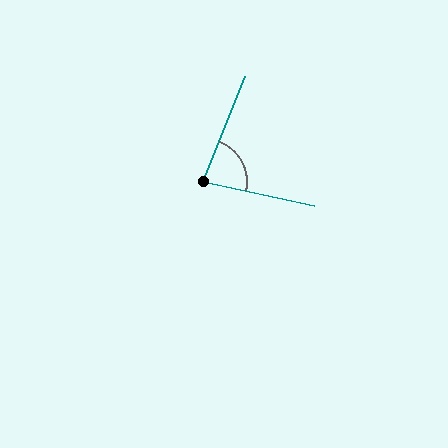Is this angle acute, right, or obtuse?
It is acute.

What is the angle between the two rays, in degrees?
Approximately 81 degrees.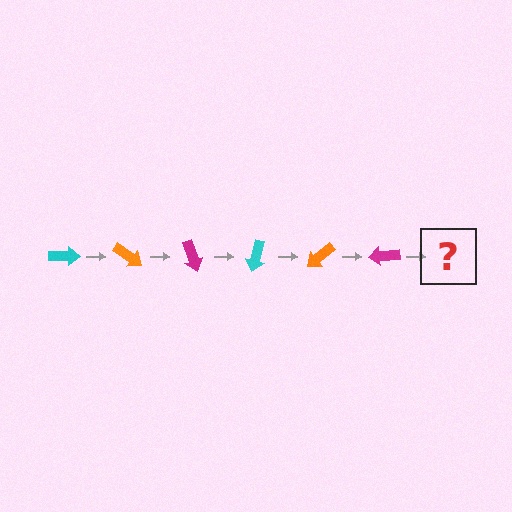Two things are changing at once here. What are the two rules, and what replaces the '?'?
The two rules are that it rotates 35 degrees each step and the color cycles through cyan, orange, and magenta. The '?' should be a cyan arrow, rotated 210 degrees from the start.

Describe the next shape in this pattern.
It should be a cyan arrow, rotated 210 degrees from the start.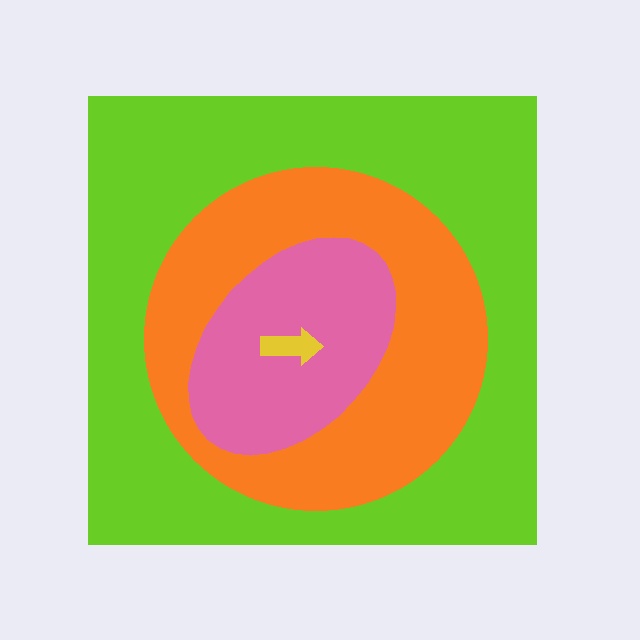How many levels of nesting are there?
4.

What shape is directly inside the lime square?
The orange circle.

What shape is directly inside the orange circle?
The pink ellipse.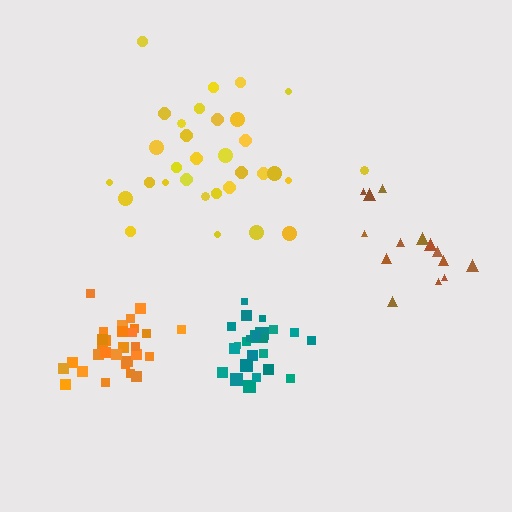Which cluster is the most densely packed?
Orange.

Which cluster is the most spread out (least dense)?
Brown.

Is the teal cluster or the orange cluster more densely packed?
Orange.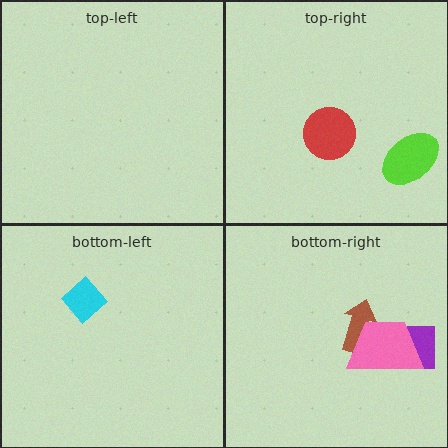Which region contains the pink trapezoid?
The bottom-right region.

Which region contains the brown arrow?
The bottom-right region.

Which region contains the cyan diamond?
The bottom-left region.